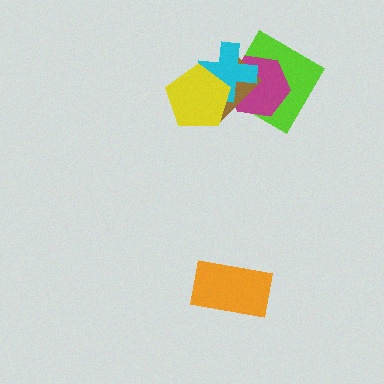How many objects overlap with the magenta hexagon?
3 objects overlap with the magenta hexagon.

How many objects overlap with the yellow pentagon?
2 objects overlap with the yellow pentagon.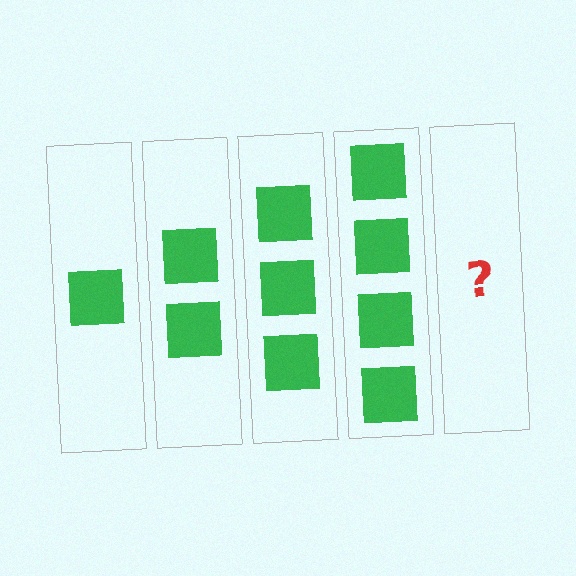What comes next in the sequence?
The next element should be 5 squares.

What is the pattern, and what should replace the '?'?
The pattern is that each step adds one more square. The '?' should be 5 squares.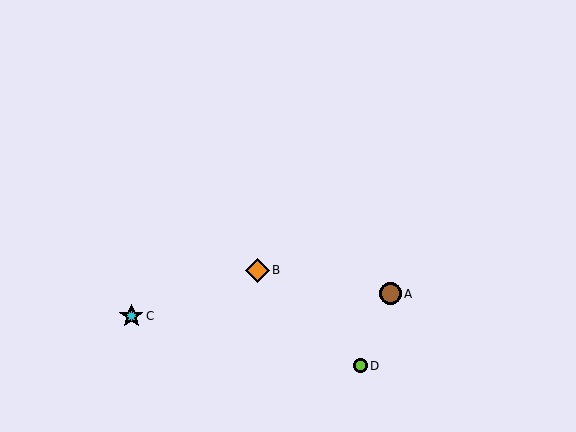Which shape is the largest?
The cyan star (labeled C) is the largest.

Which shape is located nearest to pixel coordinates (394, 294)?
The brown circle (labeled A) at (390, 294) is nearest to that location.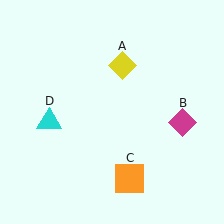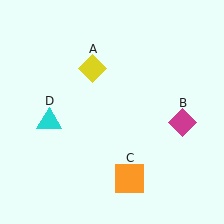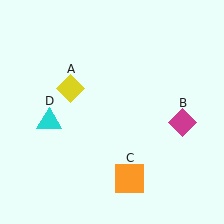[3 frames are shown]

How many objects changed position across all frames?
1 object changed position: yellow diamond (object A).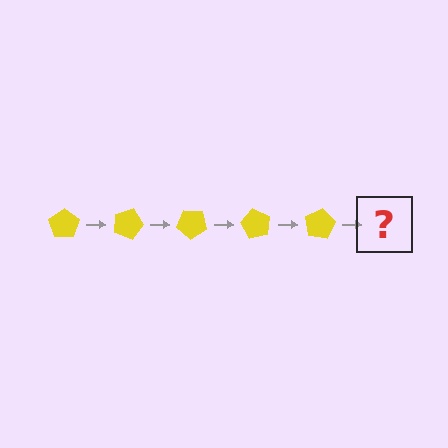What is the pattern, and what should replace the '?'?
The pattern is that the pentagon rotates 20 degrees each step. The '?' should be a yellow pentagon rotated 100 degrees.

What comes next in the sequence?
The next element should be a yellow pentagon rotated 100 degrees.